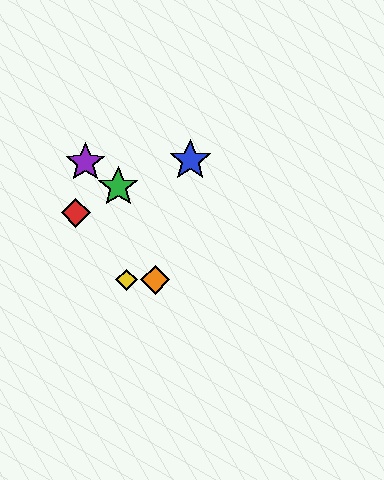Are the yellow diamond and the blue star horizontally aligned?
No, the yellow diamond is at y≈280 and the blue star is at y≈160.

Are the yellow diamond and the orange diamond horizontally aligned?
Yes, both are at y≈280.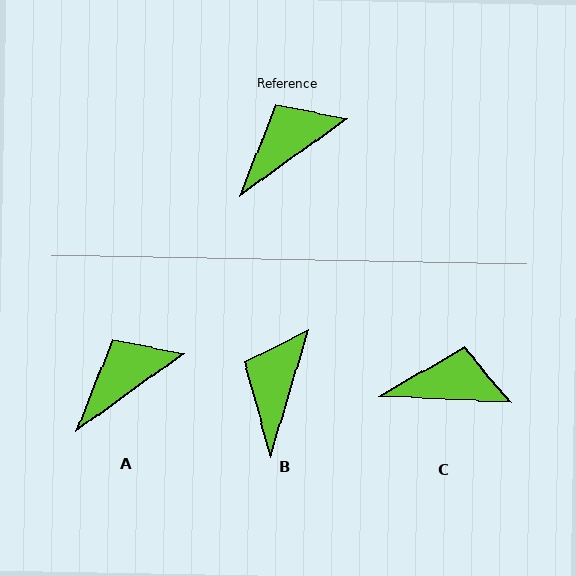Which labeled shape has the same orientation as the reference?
A.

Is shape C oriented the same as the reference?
No, it is off by about 38 degrees.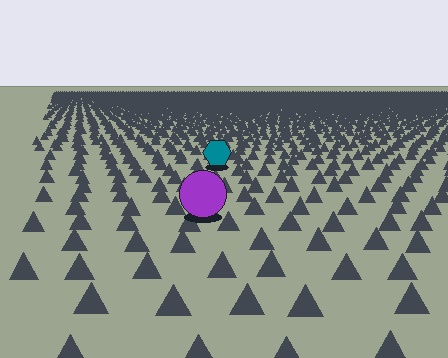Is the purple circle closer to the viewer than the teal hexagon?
Yes. The purple circle is closer — you can tell from the texture gradient: the ground texture is coarser near it.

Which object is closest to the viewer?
The purple circle is closest. The texture marks near it are larger and more spread out.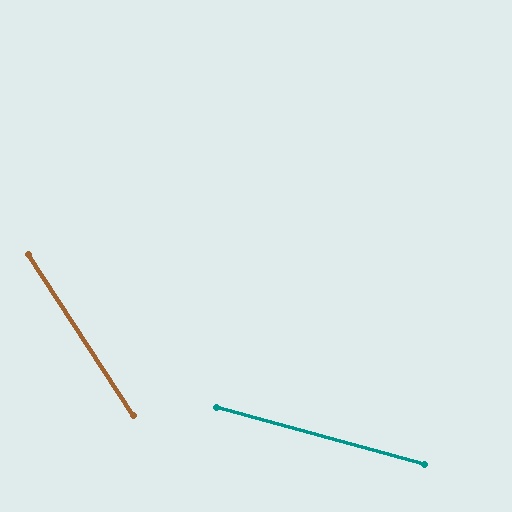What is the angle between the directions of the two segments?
Approximately 41 degrees.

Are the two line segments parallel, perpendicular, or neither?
Neither parallel nor perpendicular — they differ by about 41°.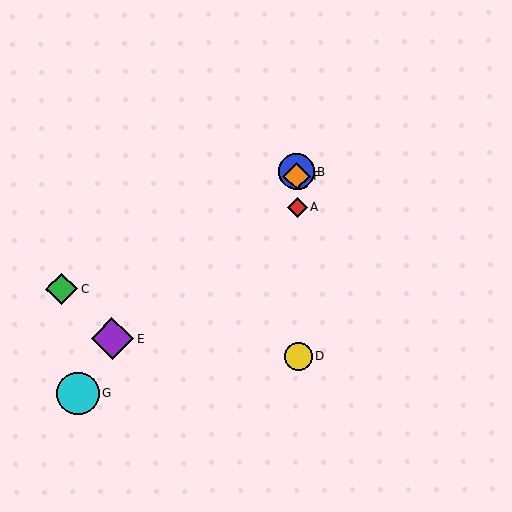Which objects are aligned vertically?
Objects A, B, D, F are aligned vertically.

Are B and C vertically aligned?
No, B is at x≈297 and C is at x≈62.